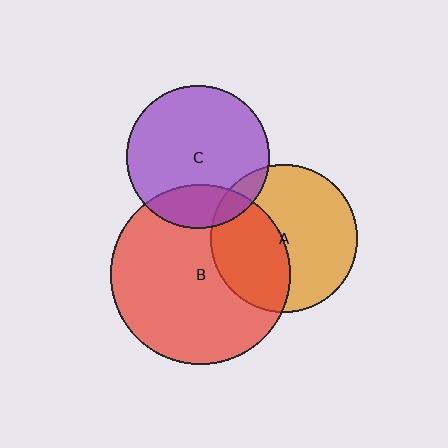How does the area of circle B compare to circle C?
Approximately 1.6 times.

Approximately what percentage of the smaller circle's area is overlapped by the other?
Approximately 10%.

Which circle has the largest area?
Circle B (red).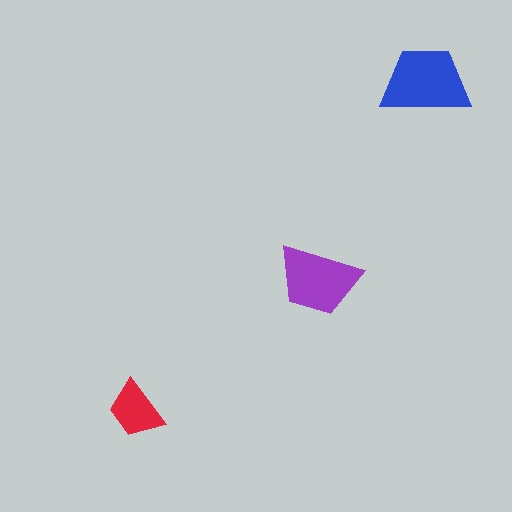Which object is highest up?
The blue trapezoid is topmost.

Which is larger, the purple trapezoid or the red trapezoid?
The purple one.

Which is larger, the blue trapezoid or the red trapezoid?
The blue one.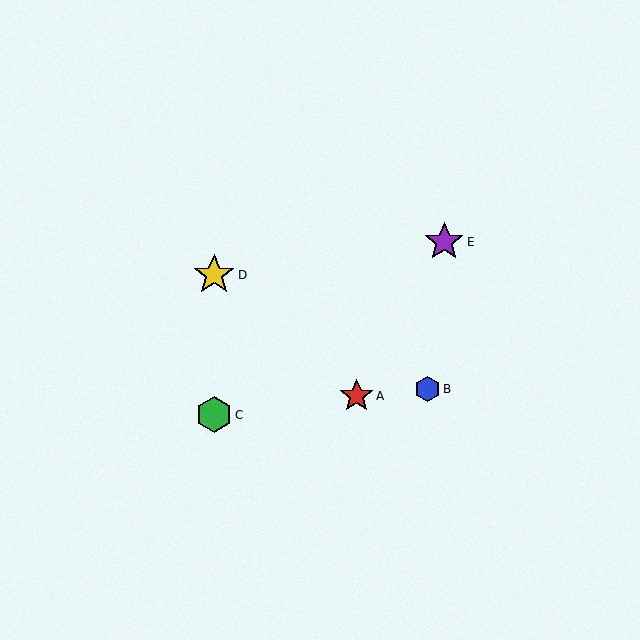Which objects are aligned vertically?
Objects C, D are aligned vertically.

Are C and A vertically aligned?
No, C is at x≈214 and A is at x≈357.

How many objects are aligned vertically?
2 objects (C, D) are aligned vertically.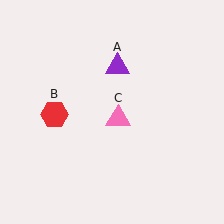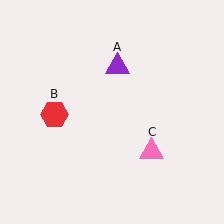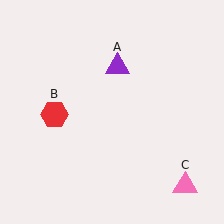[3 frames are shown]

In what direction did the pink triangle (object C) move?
The pink triangle (object C) moved down and to the right.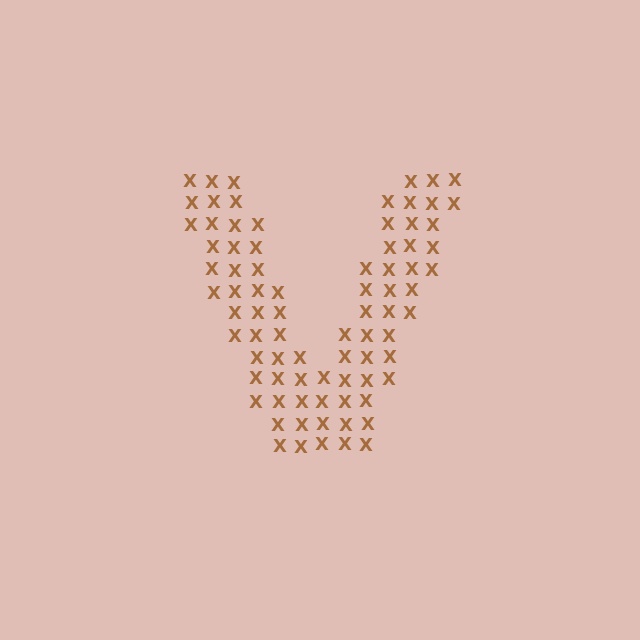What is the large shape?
The large shape is the letter V.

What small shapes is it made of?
It is made of small letter X's.